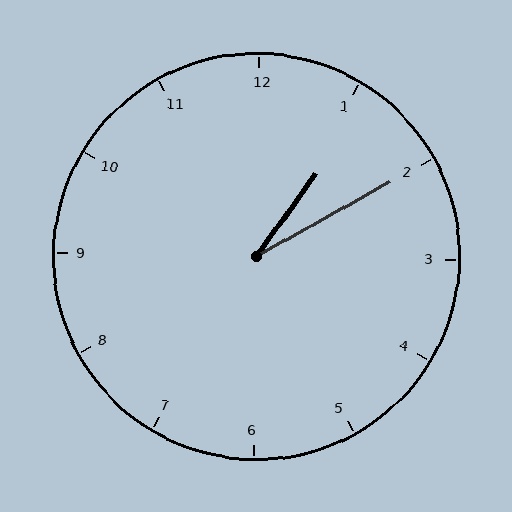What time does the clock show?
1:10.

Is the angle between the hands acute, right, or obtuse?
It is acute.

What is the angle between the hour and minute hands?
Approximately 25 degrees.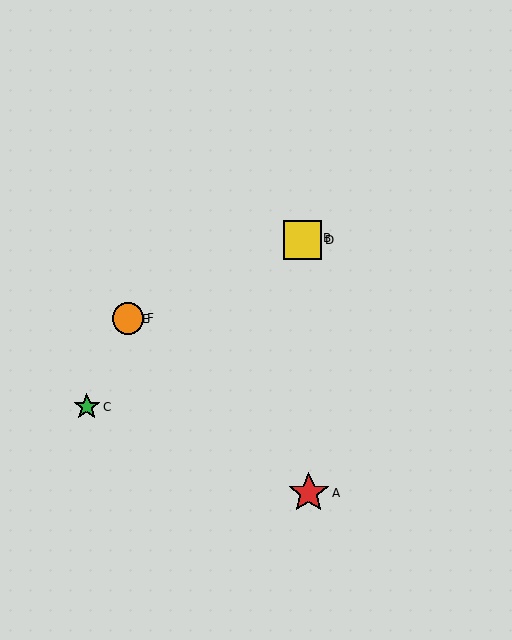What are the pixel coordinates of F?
Object F is at (128, 318).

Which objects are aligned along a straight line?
Objects B, D, E, F are aligned along a straight line.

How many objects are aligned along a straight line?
4 objects (B, D, E, F) are aligned along a straight line.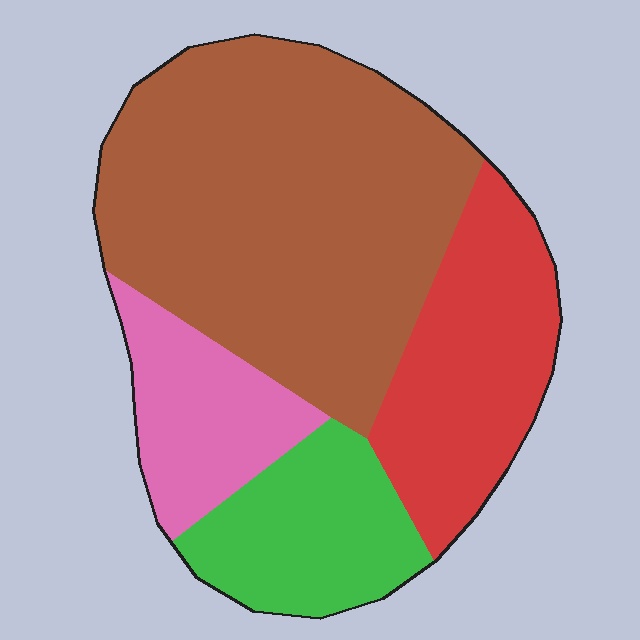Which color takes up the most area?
Brown, at roughly 50%.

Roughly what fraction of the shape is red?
Red takes up between a sixth and a third of the shape.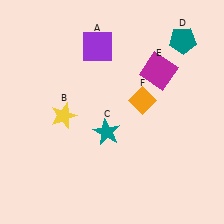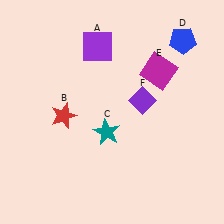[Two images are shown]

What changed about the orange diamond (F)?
In Image 1, F is orange. In Image 2, it changed to purple.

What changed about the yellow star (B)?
In Image 1, B is yellow. In Image 2, it changed to red.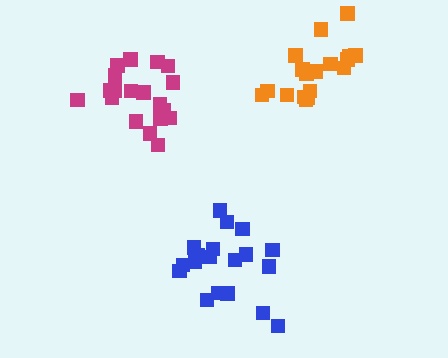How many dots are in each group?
Group 1: 19 dots, Group 2: 18 dots, Group 3: 19 dots (56 total).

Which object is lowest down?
The blue cluster is bottommost.